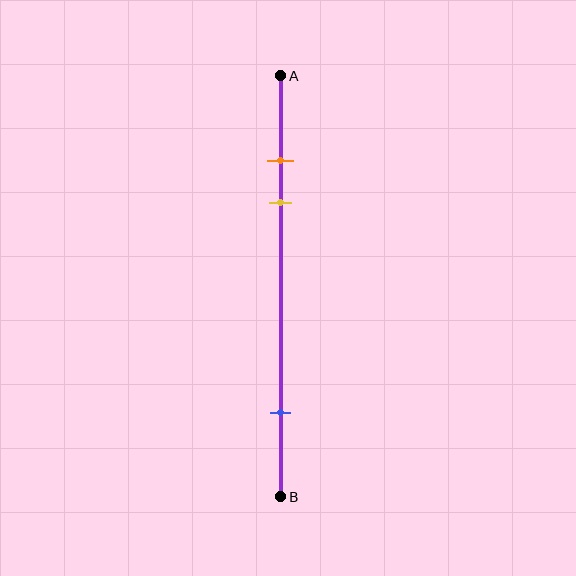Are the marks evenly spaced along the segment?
No, the marks are not evenly spaced.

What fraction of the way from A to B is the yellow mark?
The yellow mark is approximately 30% (0.3) of the way from A to B.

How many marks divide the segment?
There are 3 marks dividing the segment.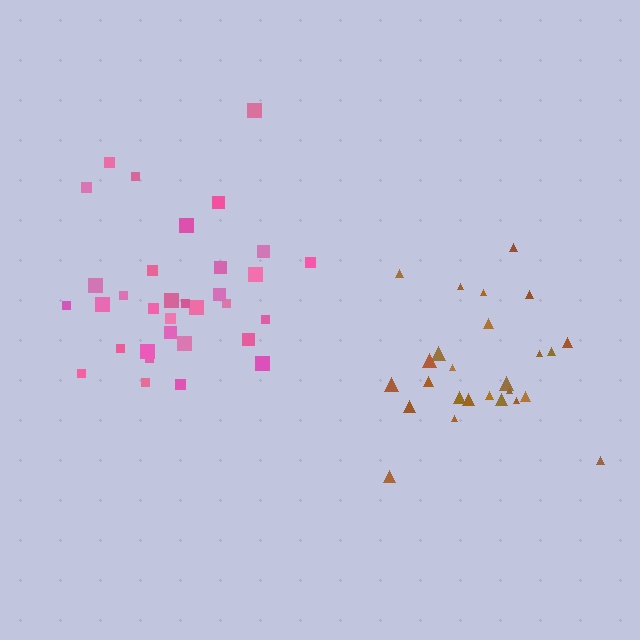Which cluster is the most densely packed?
Pink.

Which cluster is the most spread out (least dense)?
Brown.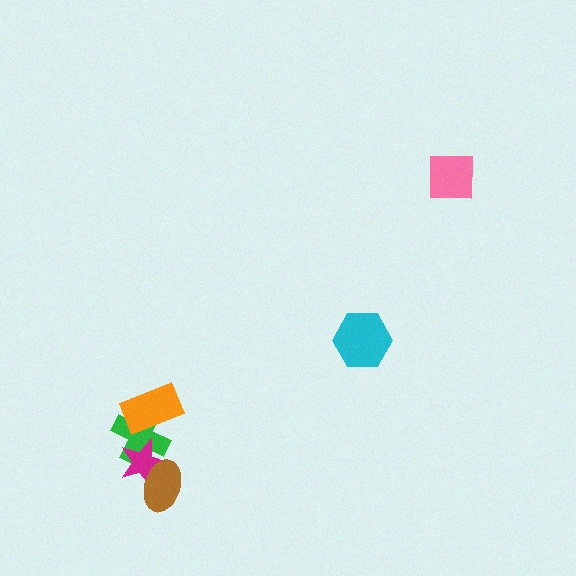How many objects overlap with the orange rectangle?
1 object overlaps with the orange rectangle.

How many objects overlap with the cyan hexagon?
0 objects overlap with the cyan hexagon.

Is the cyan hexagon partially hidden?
No, no other shape covers it.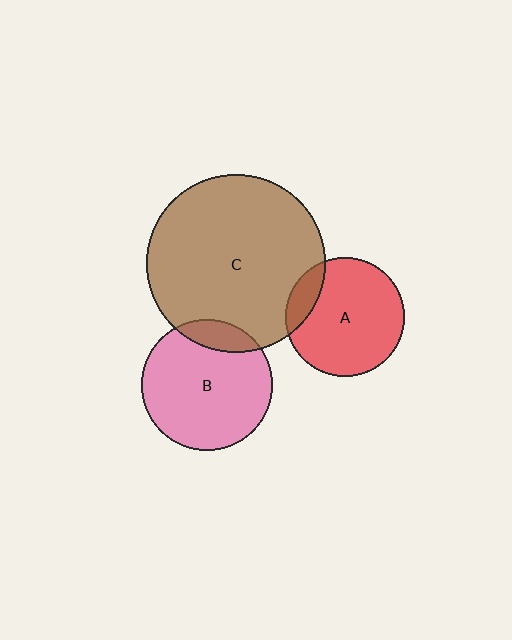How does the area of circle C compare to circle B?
Approximately 1.9 times.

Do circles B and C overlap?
Yes.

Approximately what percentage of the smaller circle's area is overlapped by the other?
Approximately 15%.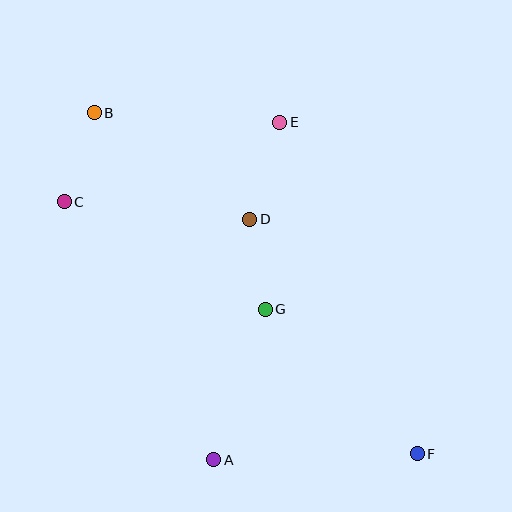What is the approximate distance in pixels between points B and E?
The distance between B and E is approximately 185 pixels.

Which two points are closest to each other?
Points D and G are closest to each other.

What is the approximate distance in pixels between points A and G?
The distance between A and G is approximately 159 pixels.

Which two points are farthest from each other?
Points B and F are farthest from each other.